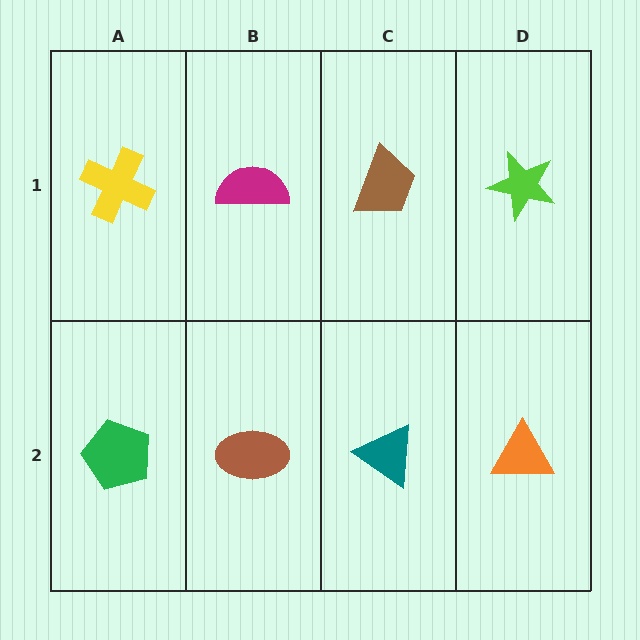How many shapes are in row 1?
4 shapes.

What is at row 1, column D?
A lime star.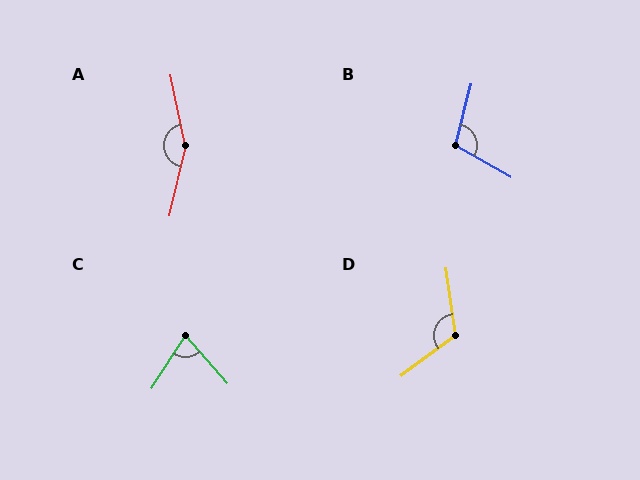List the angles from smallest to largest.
C (74°), B (105°), D (119°), A (155°).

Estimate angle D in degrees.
Approximately 119 degrees.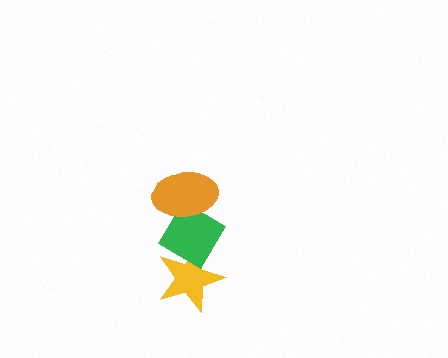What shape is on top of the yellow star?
The green diamond is on top of the yellow star.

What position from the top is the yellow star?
The yellow star is 3rd from the top.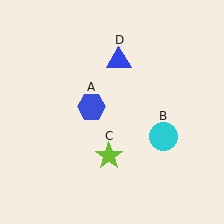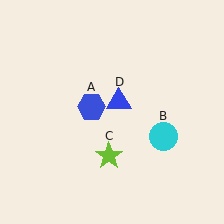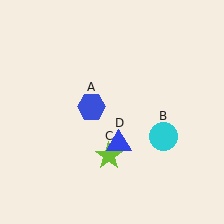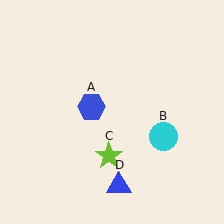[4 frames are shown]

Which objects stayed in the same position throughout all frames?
Blue hexagon (object A) and cyan circle (object B) and lime star (object C) remained stationary.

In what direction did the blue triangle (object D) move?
The blue triangle (object D) moved down.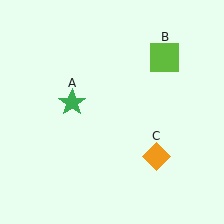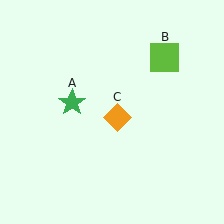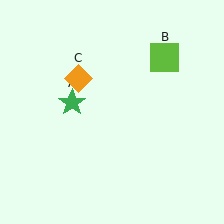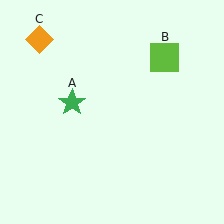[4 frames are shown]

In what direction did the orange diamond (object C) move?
The orange diamond (object C) moved up and to the left.